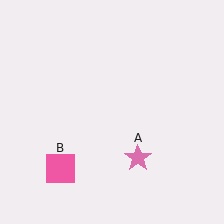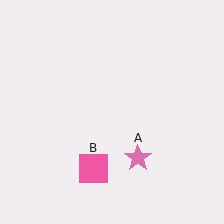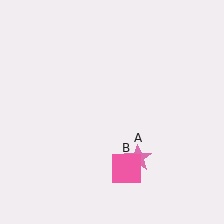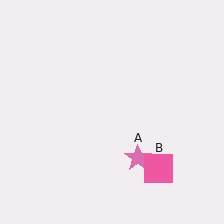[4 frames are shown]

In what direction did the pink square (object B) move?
The pink square (object B) moved right.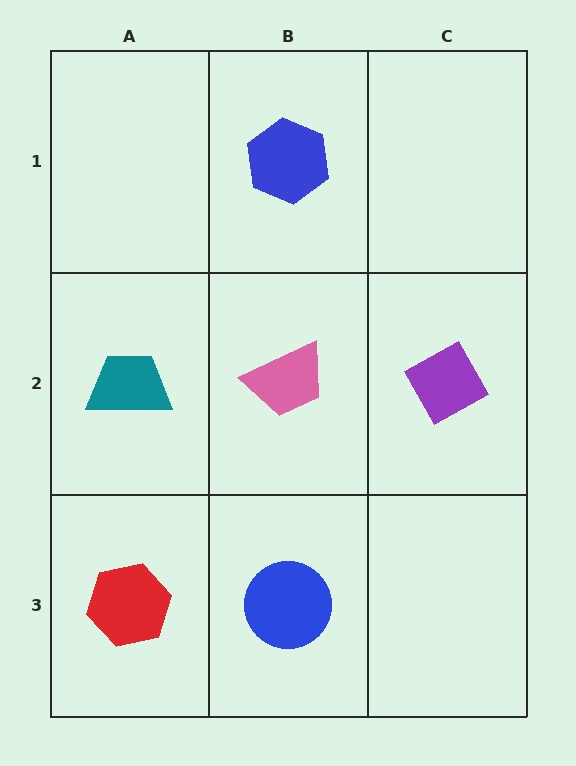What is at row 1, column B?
A blue hexagon.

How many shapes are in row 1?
1 shape.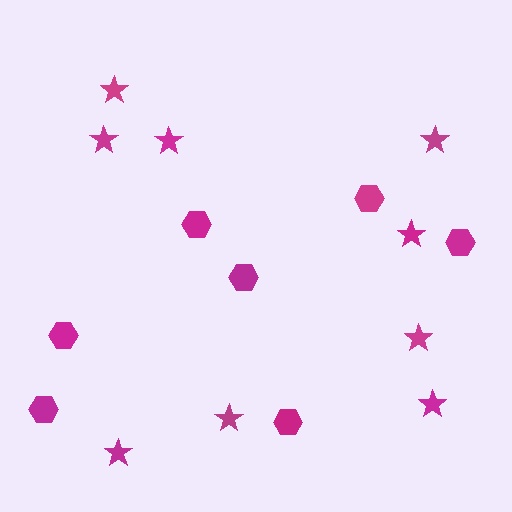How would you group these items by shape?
There are 2 groups: one group of stars (9) and one group of hexagons (7).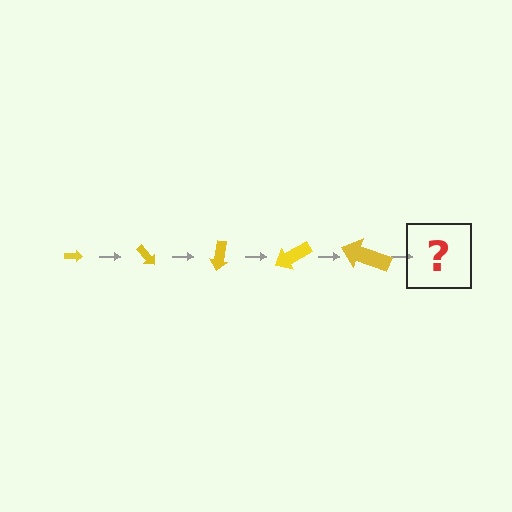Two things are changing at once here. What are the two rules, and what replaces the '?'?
The two rules are that the arrow grows larger each step and it rotates 50 degrees each step. The '?' should be an arrow, larger than the previous one and rotated 250 degrees from the start.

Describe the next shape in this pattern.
It should be an arrow, larger than the previous one and rotated 250 degrees from the start.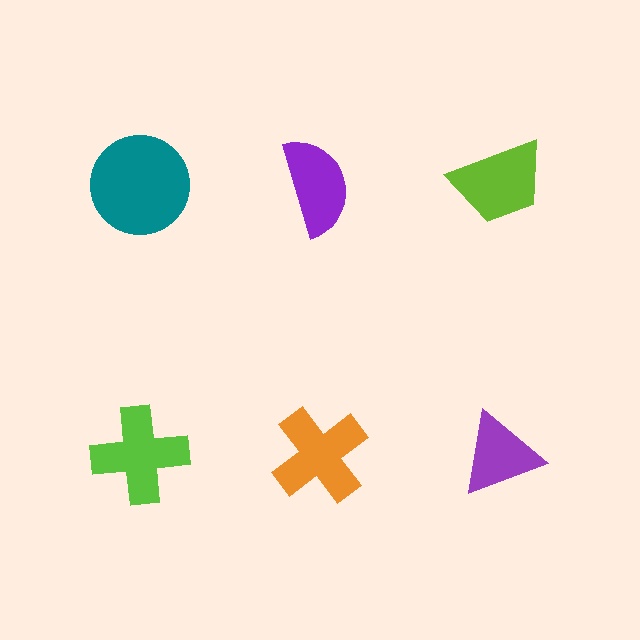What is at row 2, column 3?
A purple triangle.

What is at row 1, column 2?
A purple semicircle.